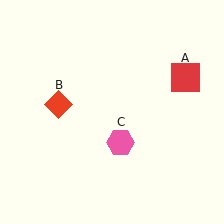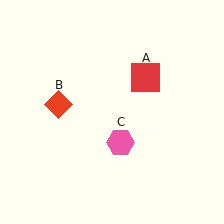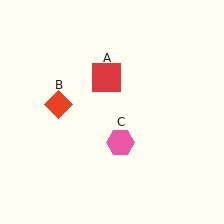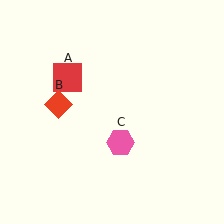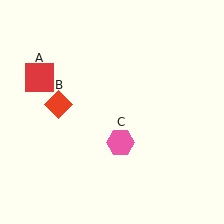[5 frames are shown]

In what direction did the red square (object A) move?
The red square (object A) moved left.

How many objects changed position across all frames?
1 object changed position: red square (object A).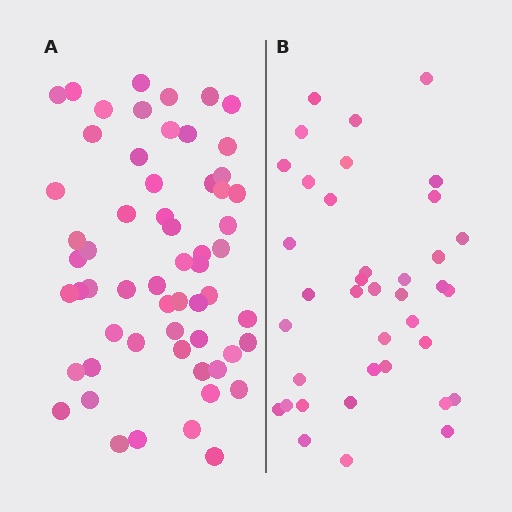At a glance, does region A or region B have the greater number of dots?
Region A (the left region) has more dots.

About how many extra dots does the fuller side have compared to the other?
Region A has approximately 20 more dots than region B.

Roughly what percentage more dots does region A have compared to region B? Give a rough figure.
About 55% more.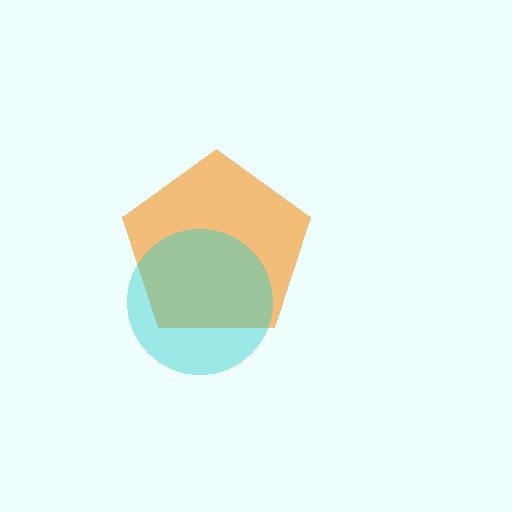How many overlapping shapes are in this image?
There are 2 overlapping shapes in the image.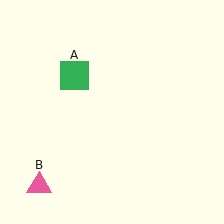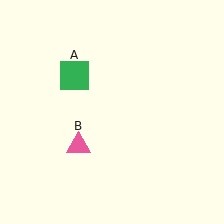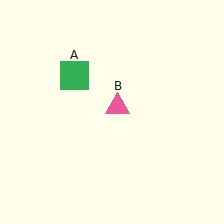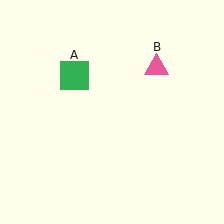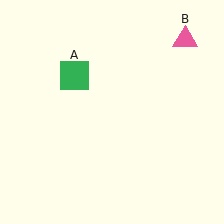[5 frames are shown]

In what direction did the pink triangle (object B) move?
The pink triangle (object B) moved up and to the right.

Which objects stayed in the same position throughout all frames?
Green square (object A) remained stationary.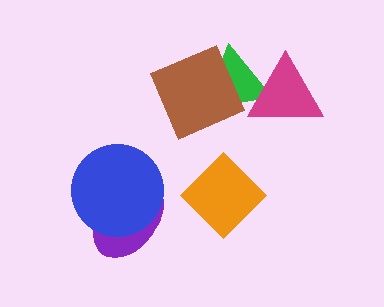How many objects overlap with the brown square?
1 object overlaps with the brown square.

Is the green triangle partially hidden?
Yes, it is partially covered by another shape.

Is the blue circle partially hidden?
No, no other shape covers it.